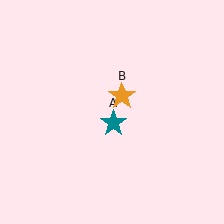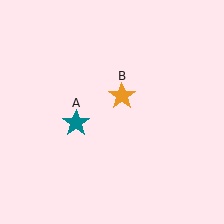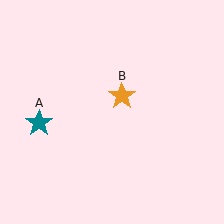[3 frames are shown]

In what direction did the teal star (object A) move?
The teal star (object A) moved left.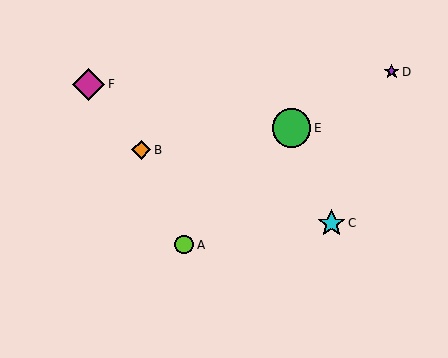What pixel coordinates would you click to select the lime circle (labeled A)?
Click at (184, 245) to select the lime circle A.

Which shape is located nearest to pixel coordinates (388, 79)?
The purple star (labeled D) at (392, 72) is nearest to that location.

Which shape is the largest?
The green circle (labeled E) is the largest.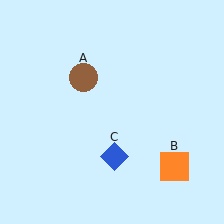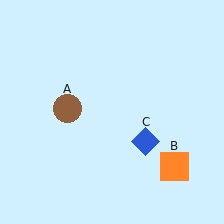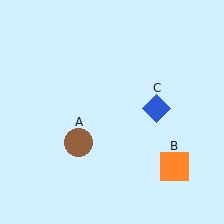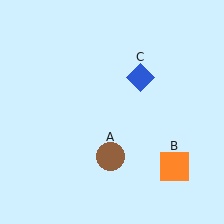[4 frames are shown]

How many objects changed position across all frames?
2 objects changed position: brown circle (object A), blue diamond (object C).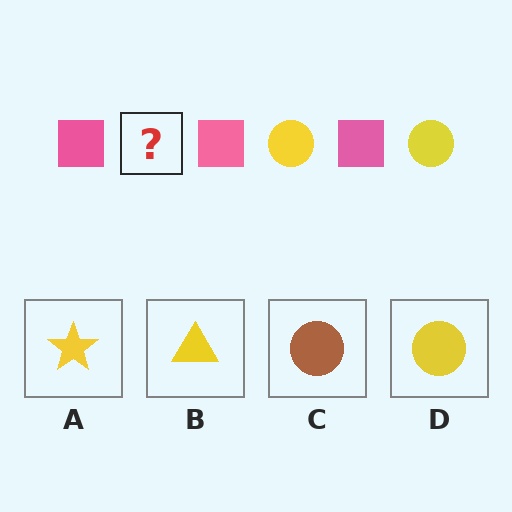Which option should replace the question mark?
Option D.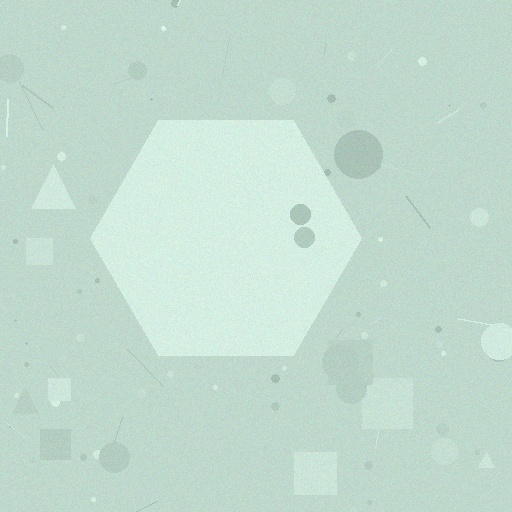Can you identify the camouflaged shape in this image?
The camouflaged shape is a hexagon.